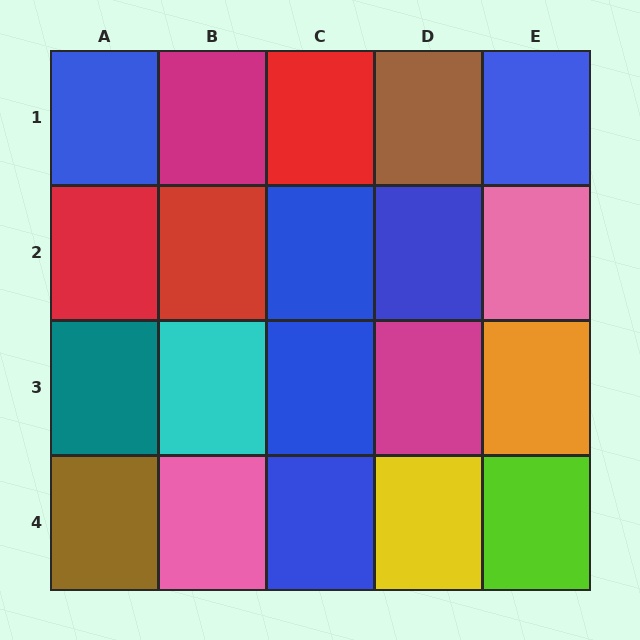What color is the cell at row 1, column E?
Blue.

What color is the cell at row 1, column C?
Red.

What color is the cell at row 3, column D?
Magenta.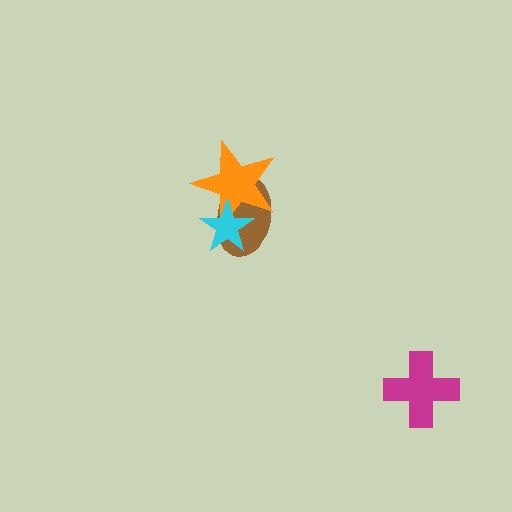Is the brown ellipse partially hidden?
Yes, it is partially covered by another shape.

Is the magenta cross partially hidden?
No, no other shape covers it.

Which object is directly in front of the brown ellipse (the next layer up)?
The orange star is directly in front of the brown ellipse.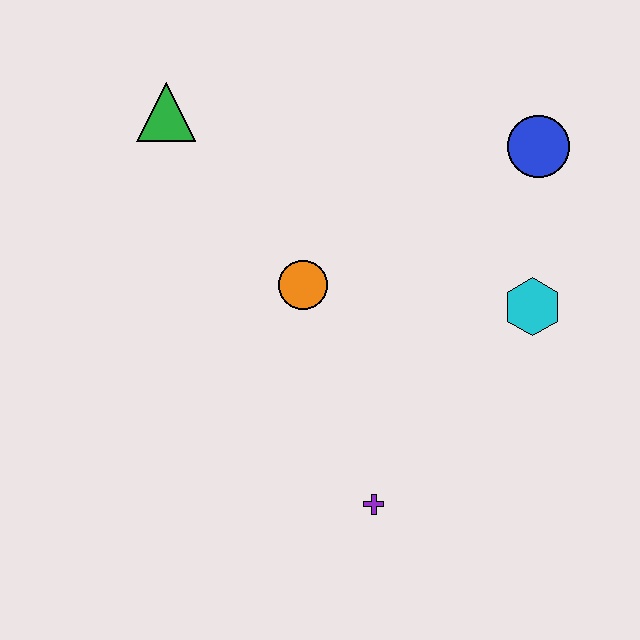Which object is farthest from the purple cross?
The green triangle is farthest from the purple cross.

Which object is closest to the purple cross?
The orange circle is closest to the purple cross.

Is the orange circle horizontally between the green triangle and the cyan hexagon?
Yes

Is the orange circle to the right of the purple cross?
No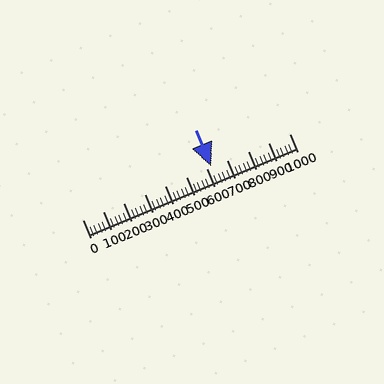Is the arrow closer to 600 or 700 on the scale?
The arrow is closer to 600.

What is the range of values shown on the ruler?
The ruler shows values from 0 to 1000.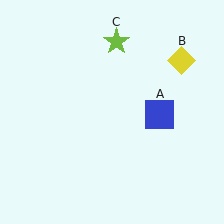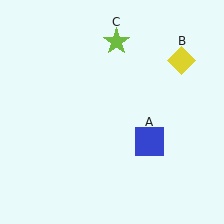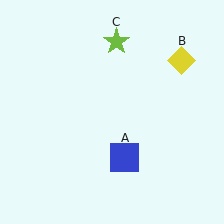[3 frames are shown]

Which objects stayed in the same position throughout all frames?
Yellow diamond (object B) and lime star (object C) remained stationary.